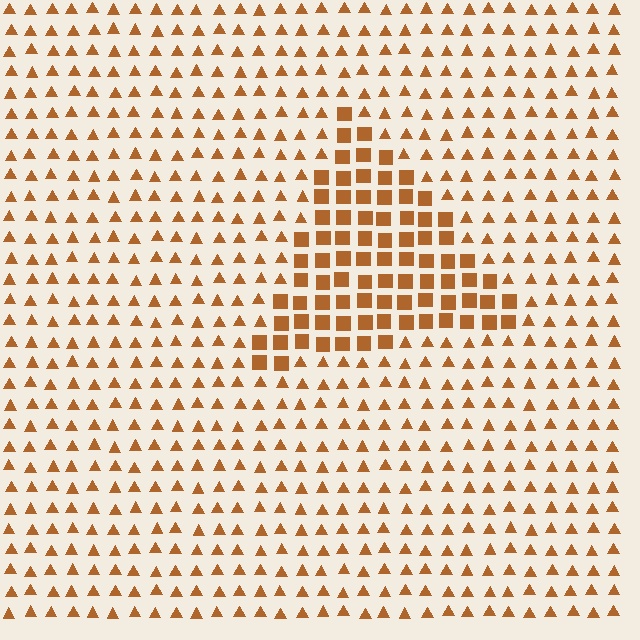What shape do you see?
I see a triangle.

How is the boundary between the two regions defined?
The boundary is defined by a change in element shape: squares inside vs. triangles outside. All elements share the same color and spacing.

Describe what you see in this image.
The image is filled with small brown elements arranged in a uniform grid. A triangle-shaped region contains squares, while the surrounding area contains triangles. The boundary is defined purely by the change in element shape.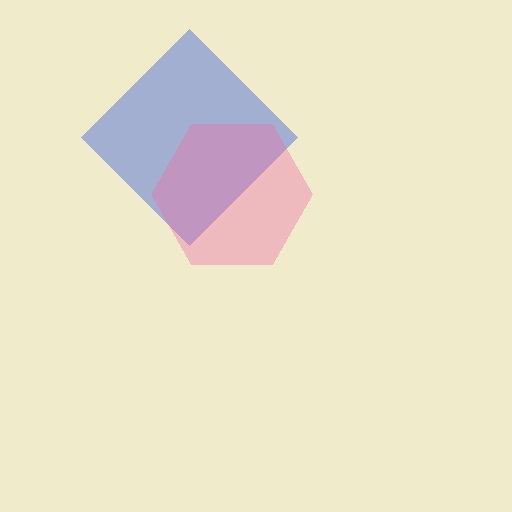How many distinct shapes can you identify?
There are 2 distinct shapes: a blue diamond, a pink hexagon.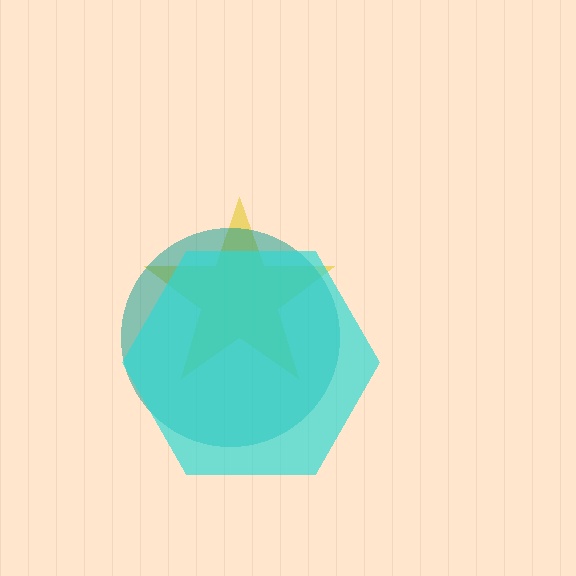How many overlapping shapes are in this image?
There are 3 overlapping shapes in the image.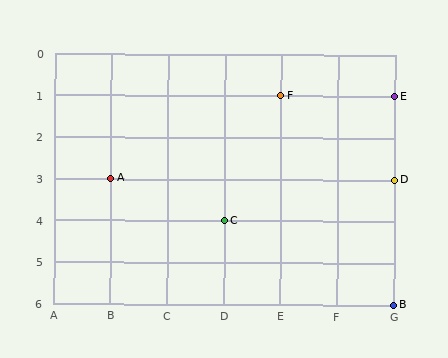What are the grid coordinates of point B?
Point B is at grid coordinates (G, 6).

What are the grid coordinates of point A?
Point A is at grid coordinates (B, 3).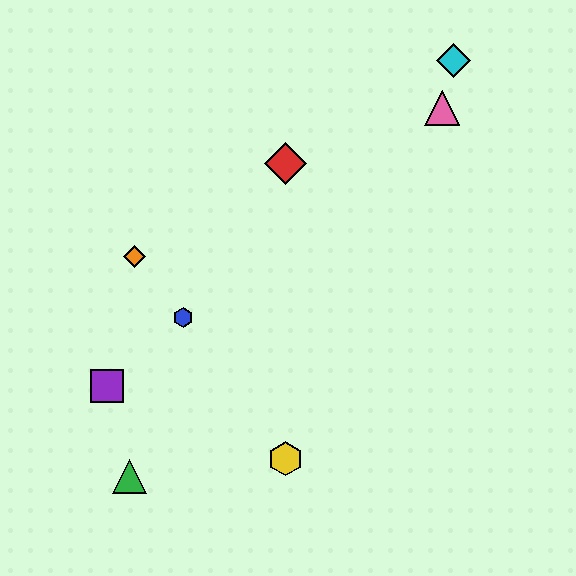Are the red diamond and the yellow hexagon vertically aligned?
Yes, both are at x≈285.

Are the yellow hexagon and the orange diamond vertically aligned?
No, the yellow hexagon is at x≈285 and the orange diamond is at x≈134.